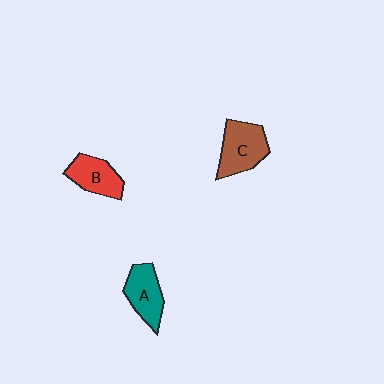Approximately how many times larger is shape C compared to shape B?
Approximately 1.3 times.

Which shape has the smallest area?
Shape B (red).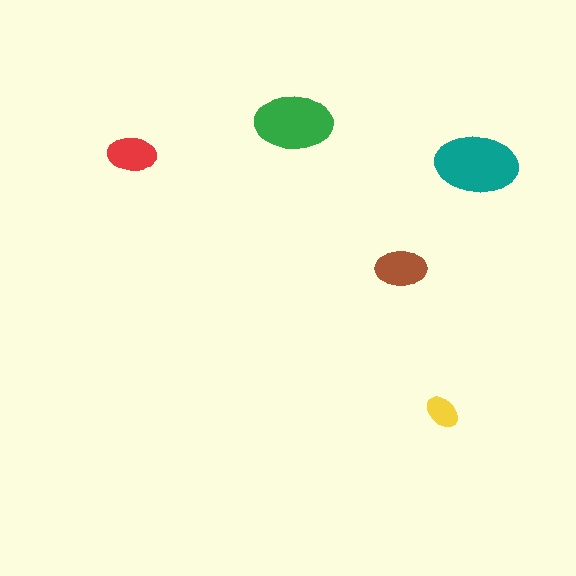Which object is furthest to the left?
The red ellipse is leftmost.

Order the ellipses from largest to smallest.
the teal one, the green one, the brown one, the red one, the yellow one.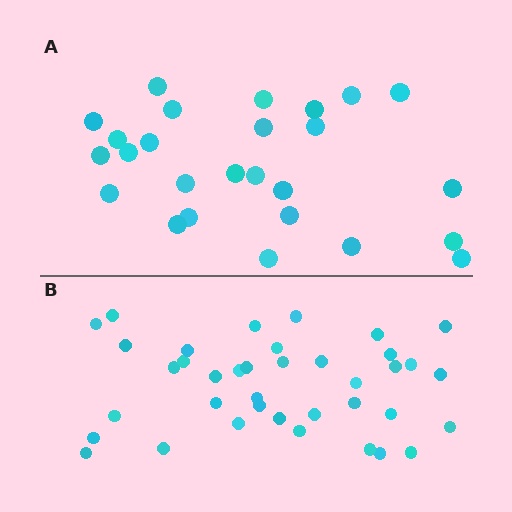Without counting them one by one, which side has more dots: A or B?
Region B (the bottom region) has more dots.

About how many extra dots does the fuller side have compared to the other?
Region B has roughly 12 or so more dots than region A.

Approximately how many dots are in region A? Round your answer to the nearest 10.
About 30 dots. (The exact count is 26, which rounds to 30.)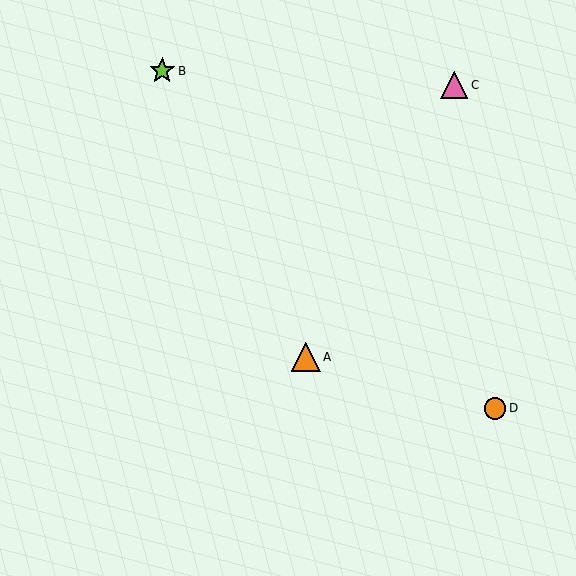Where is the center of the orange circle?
The center of the orange circle is at (495, 408).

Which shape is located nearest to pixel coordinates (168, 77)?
The lime star (labeled B) at (162, 71) is nearest to that location.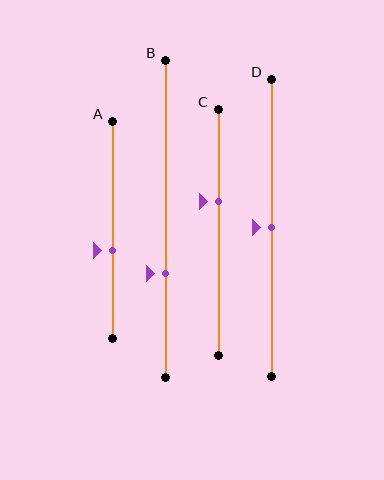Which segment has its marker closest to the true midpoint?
Segment D has its marker closest to the true midpoint.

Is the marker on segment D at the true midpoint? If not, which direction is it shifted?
Yes, the marker on segment D is at the true midpoint.